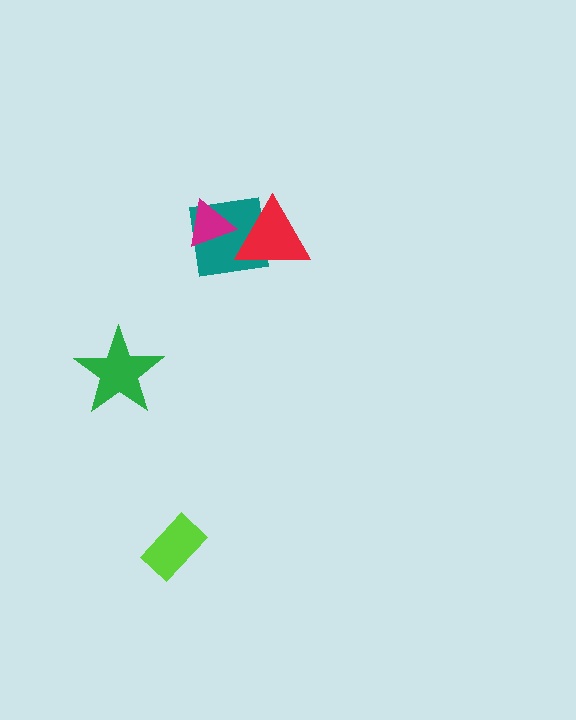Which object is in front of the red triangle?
The magenta triangle is in front of the red triangle.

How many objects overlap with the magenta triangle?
2 objects overlap with the magenta triangle.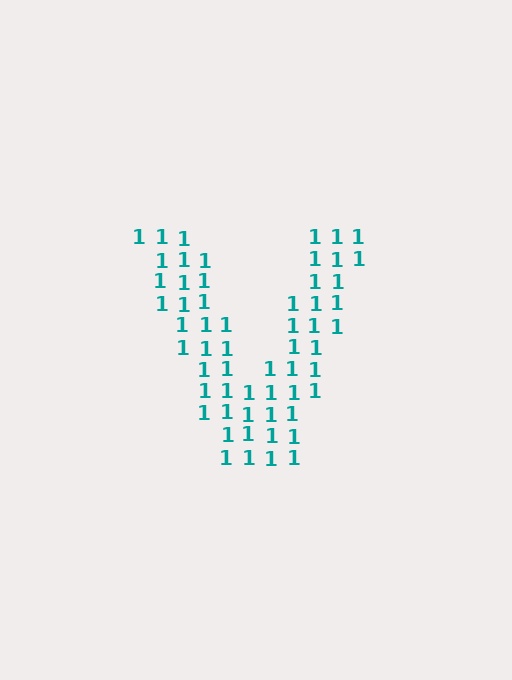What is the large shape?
The large shape is the letter V.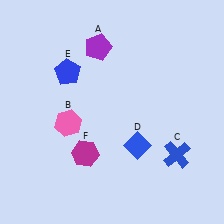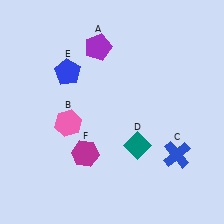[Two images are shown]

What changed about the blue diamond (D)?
In Image 1, D is blue. In Image 2, it changed to teal.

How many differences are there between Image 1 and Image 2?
There is 1 difference between the two images.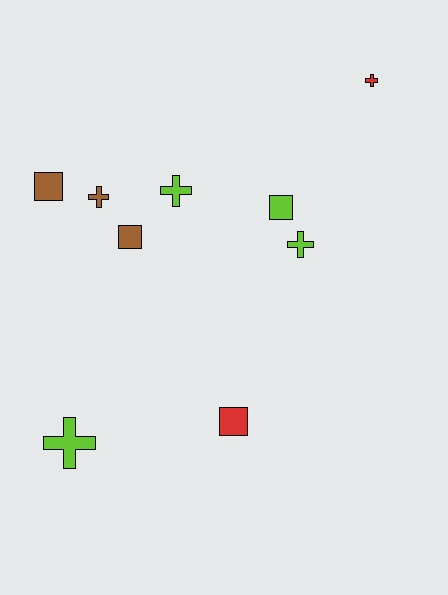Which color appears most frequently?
Lime, with 4 objects.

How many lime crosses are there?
There are 3 lime crosses.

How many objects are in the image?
There are 9 objects.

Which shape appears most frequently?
Cross, with 5 objects.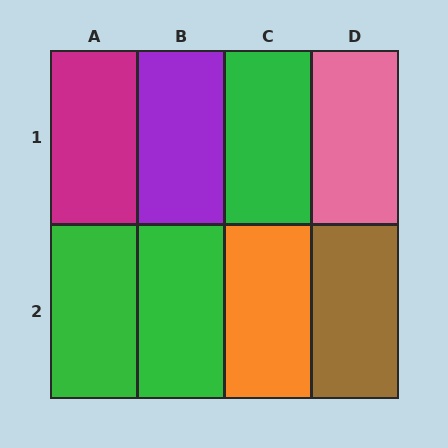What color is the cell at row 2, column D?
Brown.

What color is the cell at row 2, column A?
Green.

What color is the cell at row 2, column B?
Green.